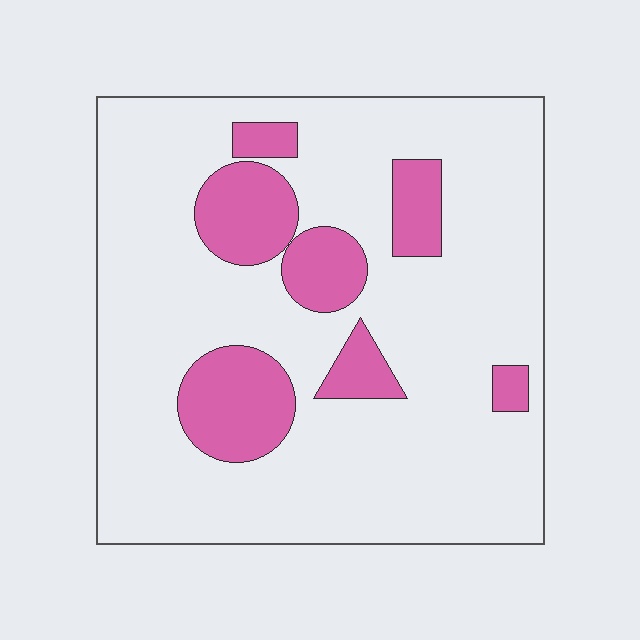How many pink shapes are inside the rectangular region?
7.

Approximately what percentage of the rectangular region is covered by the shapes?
Approximately 20%.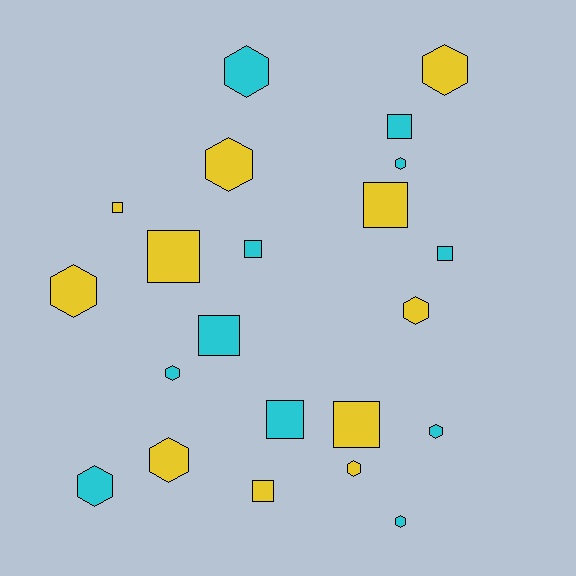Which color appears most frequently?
Yellow, with 11 objects.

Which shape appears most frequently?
Hexagon, with 12 objects.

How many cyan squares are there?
There are 5 cyan squares.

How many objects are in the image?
There are 22 objects.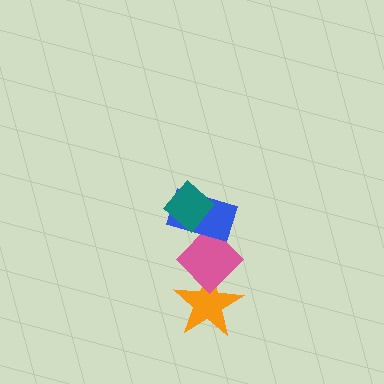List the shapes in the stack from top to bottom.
From top to bottom: the teal diamond, the blue rectangle, the pink diamond, the orange star.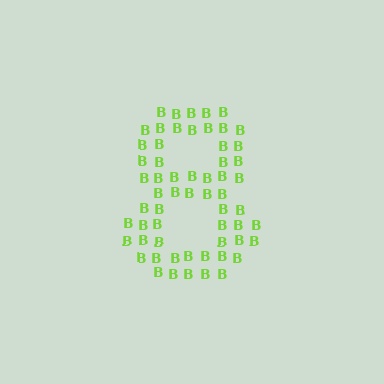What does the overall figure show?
The overall figure shows the digit 8.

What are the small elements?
The small elements are letter B's.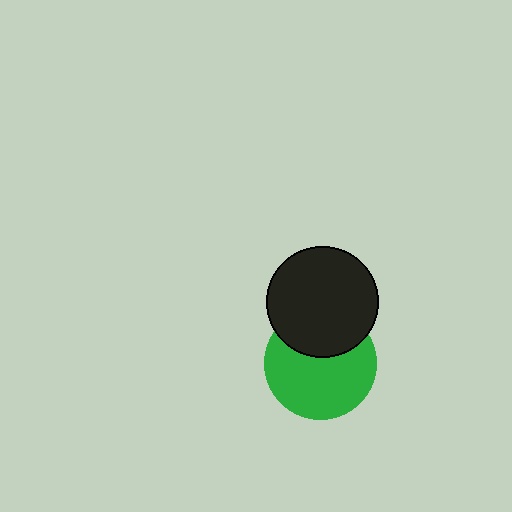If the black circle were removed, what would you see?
You would see the complete green circle.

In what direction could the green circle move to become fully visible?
The green circle could move down. That would shift it out from behind the black circle entirely.